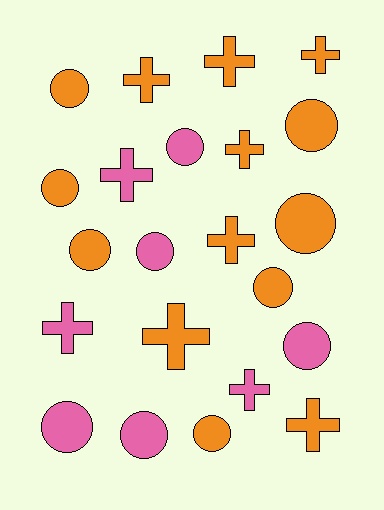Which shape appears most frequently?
Circle, with 12 objects.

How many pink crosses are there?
There are 3 pink crosses.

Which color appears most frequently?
Orange, with 14 objects.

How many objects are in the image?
There are 22 objects.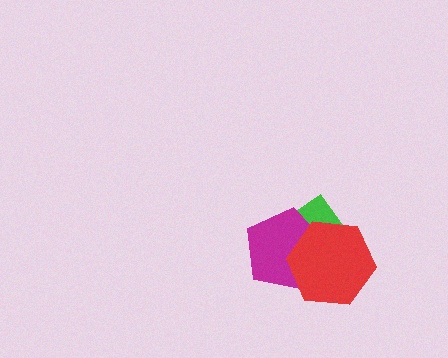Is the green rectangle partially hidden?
Yes, it is partially covered by another shape.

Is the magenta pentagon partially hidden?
Yes, it is partially covered by another shape.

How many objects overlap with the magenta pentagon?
2 objects overlap with the magenta pentagon.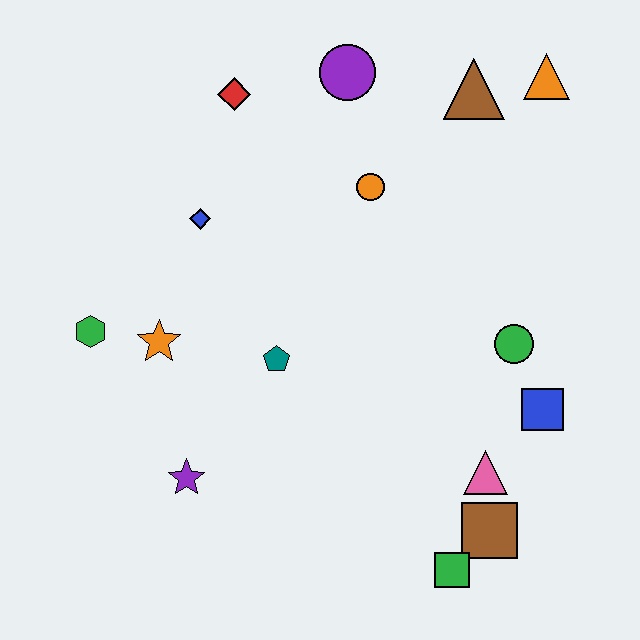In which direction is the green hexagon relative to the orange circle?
The green hexagon is to the left of the orange circle.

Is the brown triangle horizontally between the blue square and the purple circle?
Yes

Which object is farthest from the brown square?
The red diamond is farthest from the brown square.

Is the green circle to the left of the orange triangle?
Yes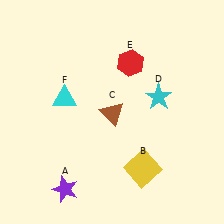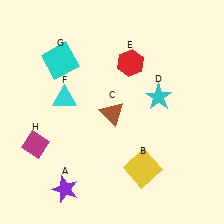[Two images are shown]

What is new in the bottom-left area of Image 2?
A magenta diamond (H) was added in the bottom-left area of Image 2.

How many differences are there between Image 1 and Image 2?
There are 2 differences between the two images.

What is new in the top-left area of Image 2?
A cyan square (G) was added in the top-left area of Image 2.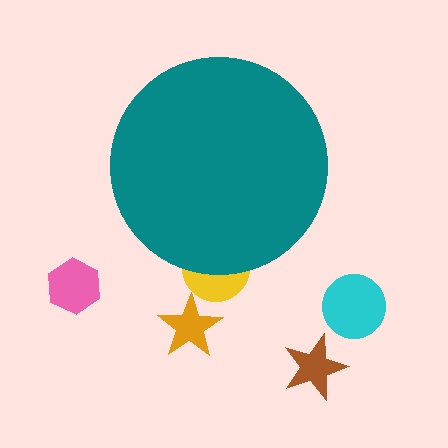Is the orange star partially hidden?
No, the orange star is fully visible.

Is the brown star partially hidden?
No, the brown star is fully visible.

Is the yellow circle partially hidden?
Yes, the yellow circle is partially hidden behind the teal circle.